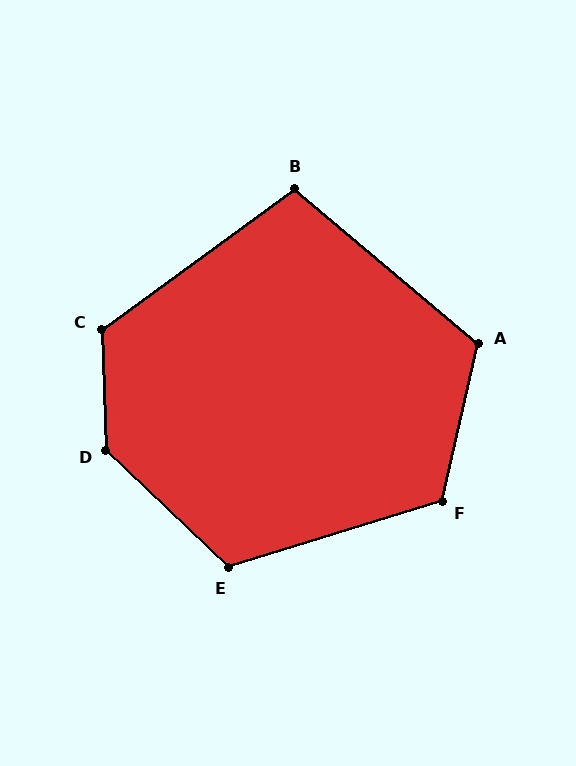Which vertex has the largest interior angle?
D, at approximately 136 degrees.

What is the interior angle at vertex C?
Approximately 124 degrees (obtuse).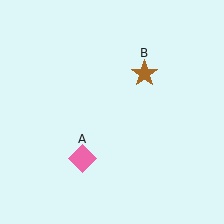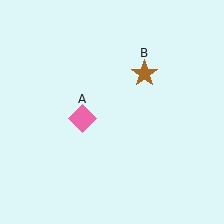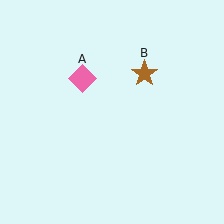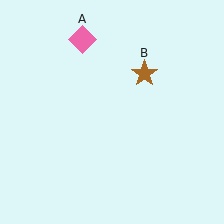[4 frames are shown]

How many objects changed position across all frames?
1 object changed position: pink diamond (object A).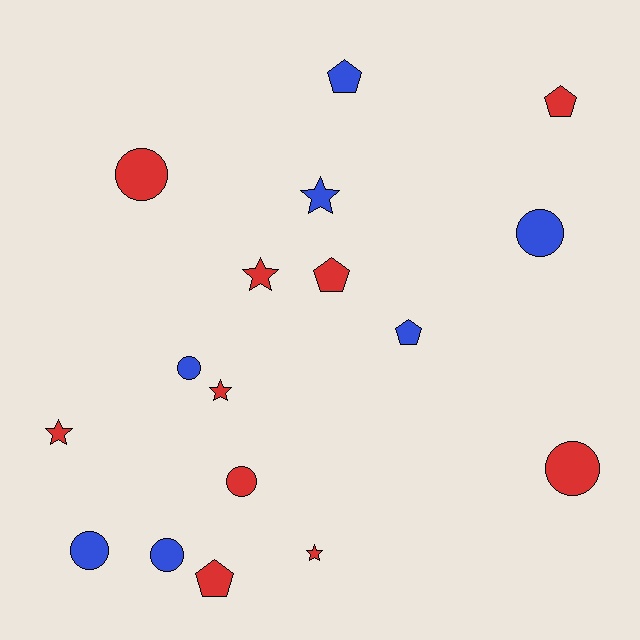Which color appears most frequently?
Red, with 10 objects.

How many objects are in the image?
There are 17 objects.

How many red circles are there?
There are 3 red circles.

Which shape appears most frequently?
Circle, with 7 objects.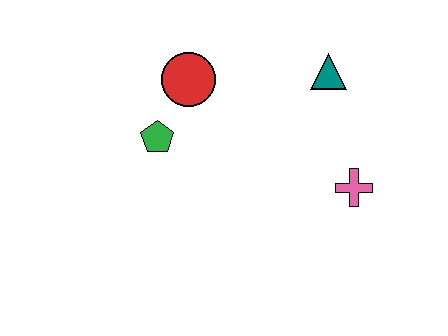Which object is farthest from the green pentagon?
The pink cross is farthest from the green pentagon.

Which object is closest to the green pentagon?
The red circle is closest to the green pentagon.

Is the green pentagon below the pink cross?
No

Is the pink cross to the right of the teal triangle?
Yes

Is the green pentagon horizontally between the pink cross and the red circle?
No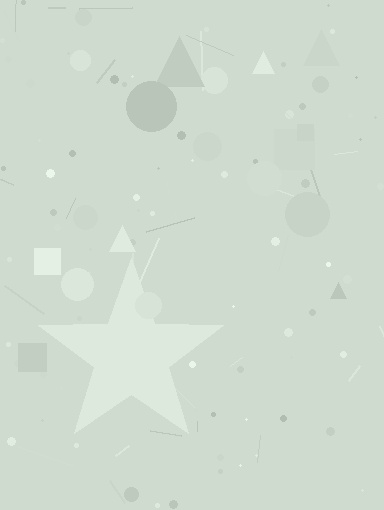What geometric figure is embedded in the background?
A star is embedded in the background.